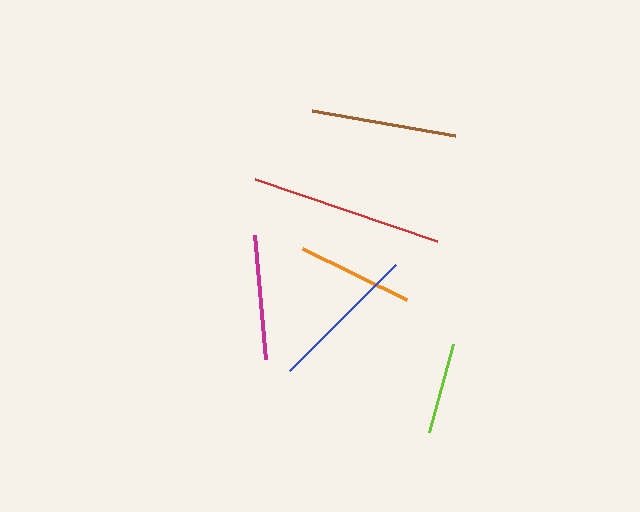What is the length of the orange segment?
The orange segment is approximately 116 pixels long.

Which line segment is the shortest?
The lime line is the shortest at approximately 91 pixels.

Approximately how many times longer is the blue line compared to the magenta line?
The blue line is approximately 1.2 times the length of the magenta line.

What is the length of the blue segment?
The blue segment is approximately 150 pixels long.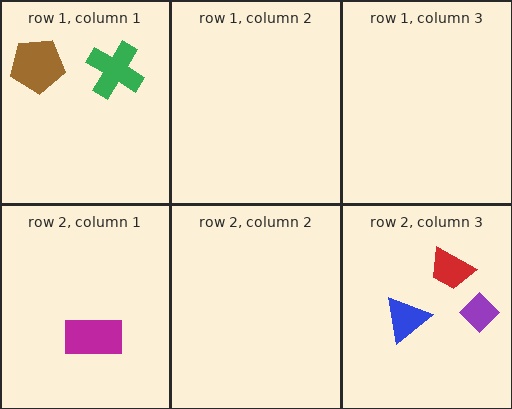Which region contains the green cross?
The row 1, column 1 region.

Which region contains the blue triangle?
The row 2, column 3 region.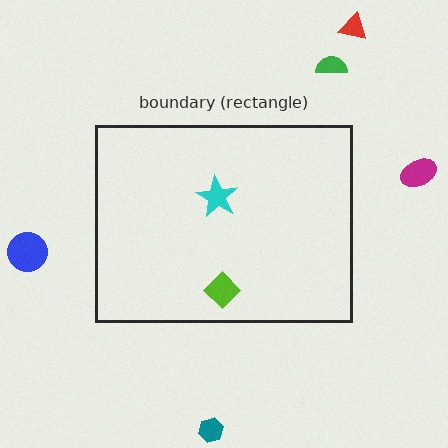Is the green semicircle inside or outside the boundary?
Outside.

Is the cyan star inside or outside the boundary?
Inside.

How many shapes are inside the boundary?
2 inside, 5 outside.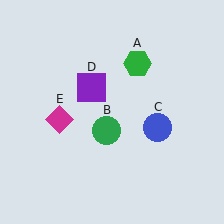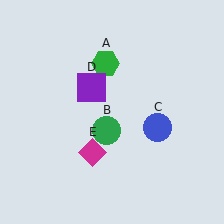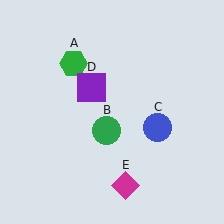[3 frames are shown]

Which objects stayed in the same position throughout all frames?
Green circle (object B) and blue circle (object C) and purple square (object D) remained stationary.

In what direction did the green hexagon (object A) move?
The green hexagon (object A) moved left.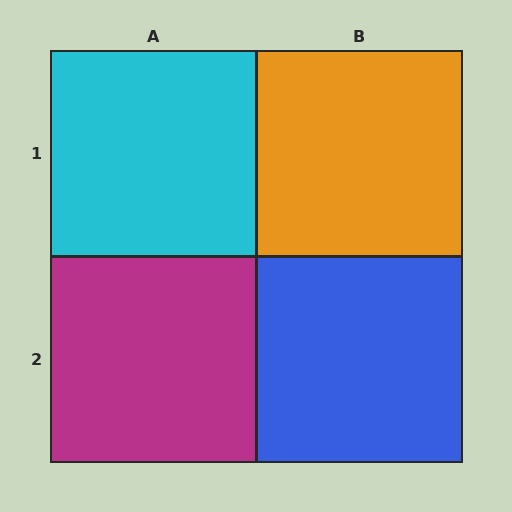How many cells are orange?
1 cell is orange.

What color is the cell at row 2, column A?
Magenta.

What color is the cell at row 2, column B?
Blue.